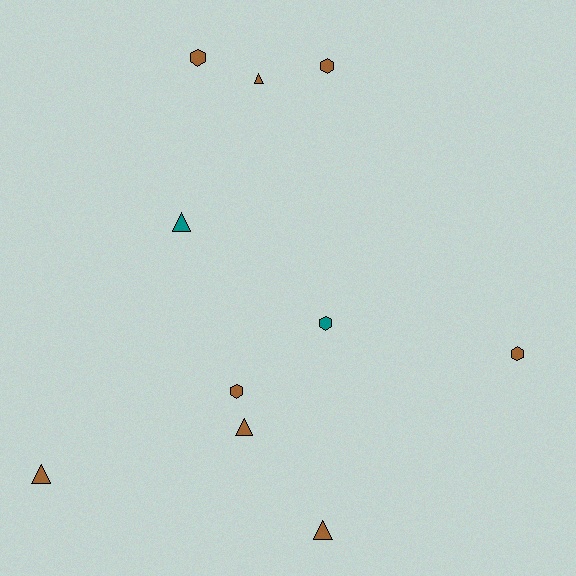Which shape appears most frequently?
Triangle, with 5 objects.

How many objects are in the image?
There are 10 objects.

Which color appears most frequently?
Brown, with 8 objects.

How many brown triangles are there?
There are 4 brown triangles.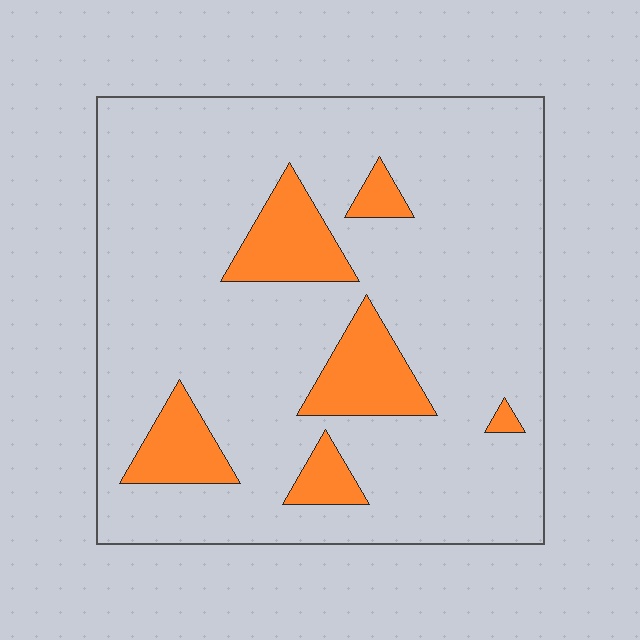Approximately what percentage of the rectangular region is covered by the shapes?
Approximately 15%.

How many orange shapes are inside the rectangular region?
6.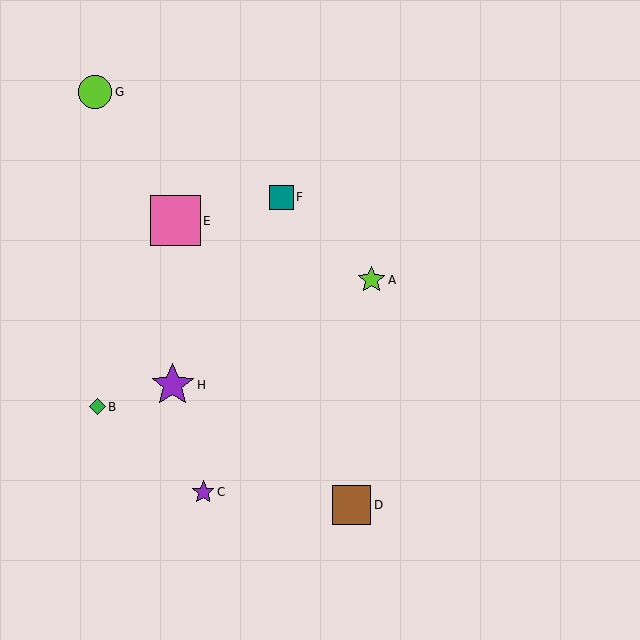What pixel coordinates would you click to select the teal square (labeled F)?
Click at (281, 197) to select the teal square F.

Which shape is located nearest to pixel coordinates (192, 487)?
The purple star (labeled C) at (203, 492) is nearest to that location.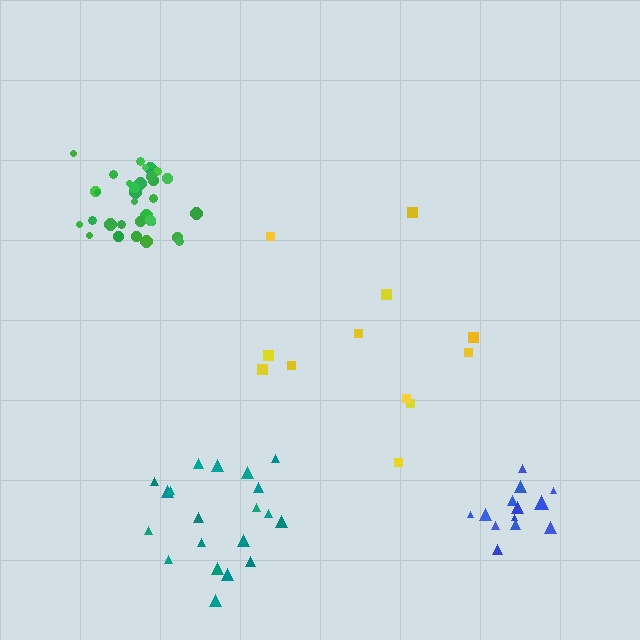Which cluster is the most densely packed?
Green.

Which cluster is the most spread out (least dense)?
Yellow.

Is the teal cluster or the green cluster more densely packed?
Green.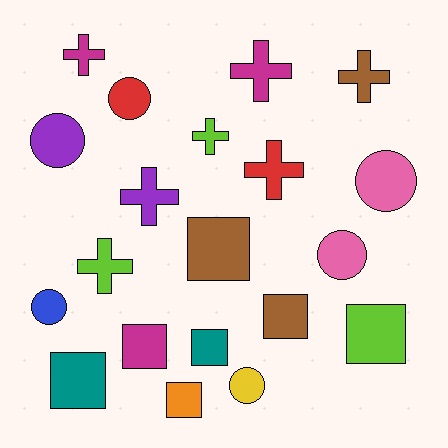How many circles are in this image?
There are 6 circles.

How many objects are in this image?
There are 20 objects.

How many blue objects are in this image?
There is 1 blue object.